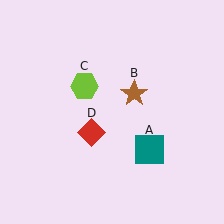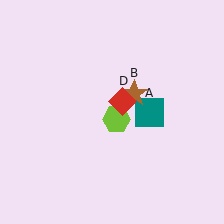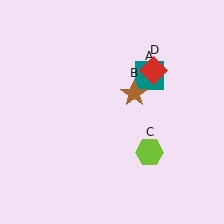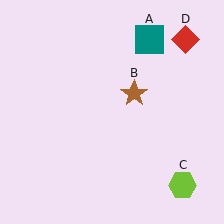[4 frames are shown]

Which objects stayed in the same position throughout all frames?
Brown star (object B) remained stationary.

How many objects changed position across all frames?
3 objects changed position: teal square (object A), lime hexagon (object C), red diamond (object D).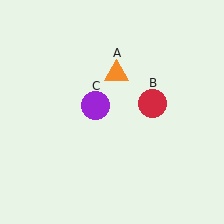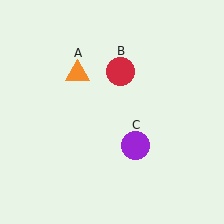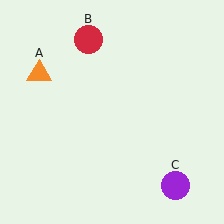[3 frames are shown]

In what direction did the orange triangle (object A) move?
The orange triangle (object A) moved left.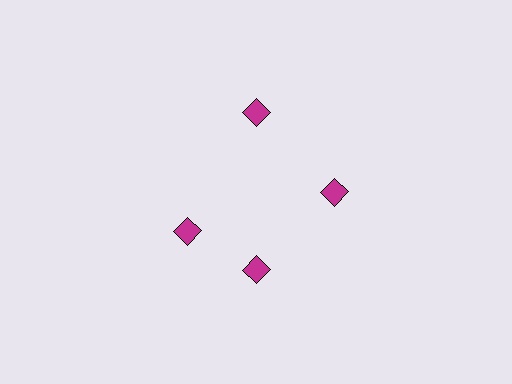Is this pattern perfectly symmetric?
No. The 4 magenta diamonds are arranged in a ring, but one element near the 9 o'clock position is rotated out of alignment along the ring, breaking the 4-fold rotational symmetry.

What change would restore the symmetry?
The symmetry would be restored by rotating it back into even spacing with its neighbors so that all 4 diamonds sit at equal angles and equal distance from the center.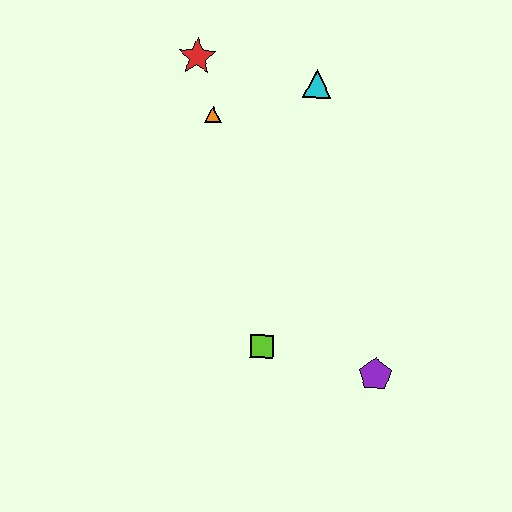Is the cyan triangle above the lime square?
Yes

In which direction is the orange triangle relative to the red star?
The orange triangle is below the red star.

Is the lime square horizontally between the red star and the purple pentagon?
Yes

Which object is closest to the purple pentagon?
The lime square is closest to the purple pentagon.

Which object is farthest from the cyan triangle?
The purple pentagon is farthest from the cyan triangle.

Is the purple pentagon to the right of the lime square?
Yes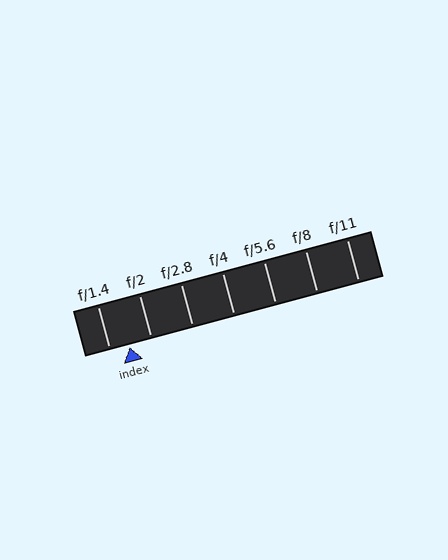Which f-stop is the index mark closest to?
The index mark is closest to f/1.4.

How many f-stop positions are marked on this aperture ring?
There are 7 f-stop positions marked.